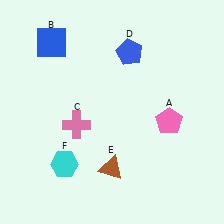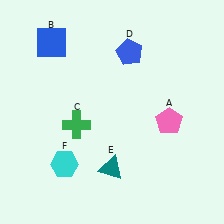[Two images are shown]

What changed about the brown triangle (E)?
In Image 1, E is brown. In Image 2, it changed to teal.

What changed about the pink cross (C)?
In Image 1, C is pink. In Image 2, it changed to green.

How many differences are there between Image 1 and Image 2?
There are 2 differences between the two images.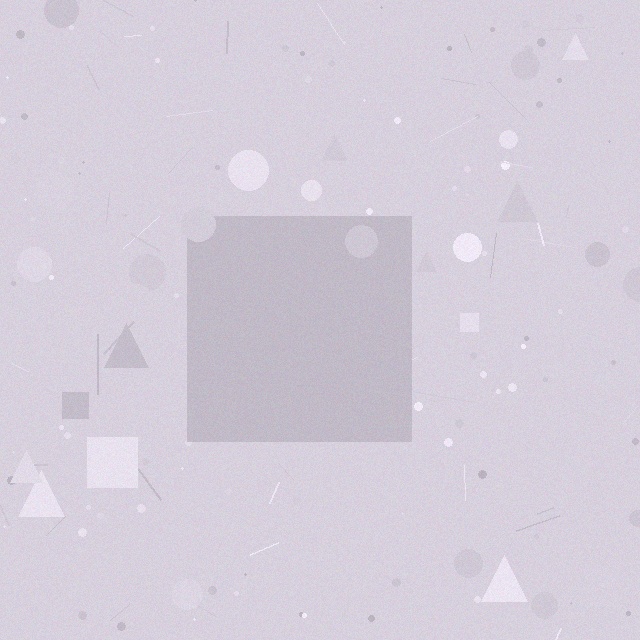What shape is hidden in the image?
A square is hidden in the image.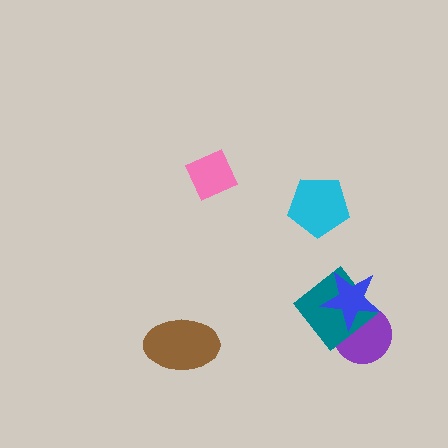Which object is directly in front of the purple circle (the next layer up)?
The teal diamond is directly in front of the purple circle.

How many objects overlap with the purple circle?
2 objects overlap with the purple circle.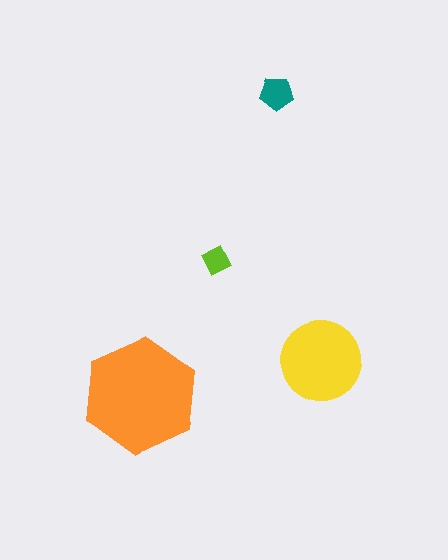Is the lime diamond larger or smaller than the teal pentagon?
Smaller.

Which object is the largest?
The orange hexagon.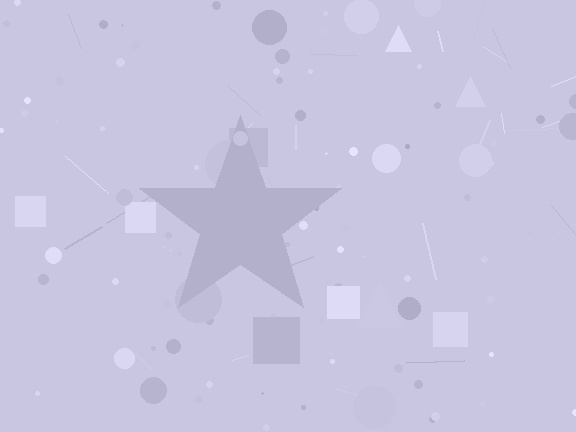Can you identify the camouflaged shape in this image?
The camouflaged shape is a star.